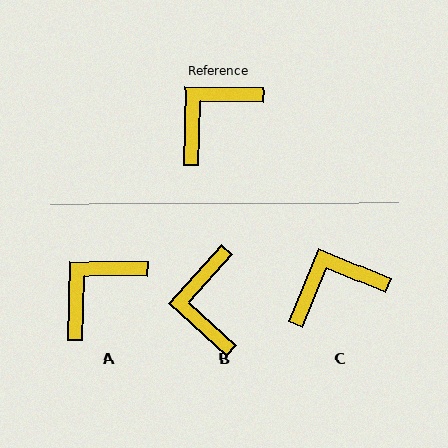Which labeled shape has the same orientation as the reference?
A.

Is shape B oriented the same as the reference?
No, it is off by about 49 degrees.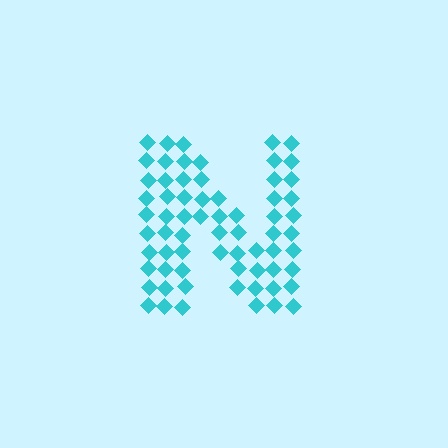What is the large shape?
The large shape is the letter N.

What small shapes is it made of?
It is made of small diamonds.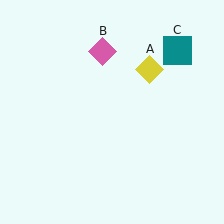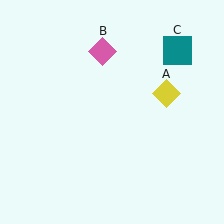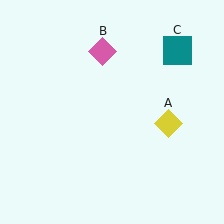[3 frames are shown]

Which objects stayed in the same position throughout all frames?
Pink diamond (object B) and teal square (object C) remained stationary.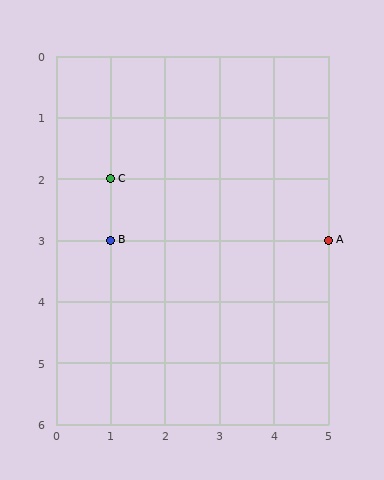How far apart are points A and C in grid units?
Points A and C are 4 columns and 1 row apart (about 4.1 grid units diagonally).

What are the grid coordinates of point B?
Point B is at grid coordinates (1, 3).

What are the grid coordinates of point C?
Point C is at grid coordinates (1, 2).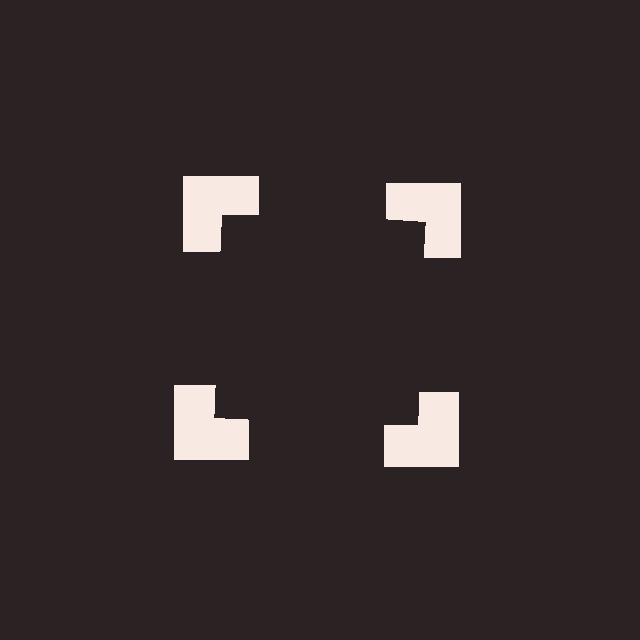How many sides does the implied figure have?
4 sides.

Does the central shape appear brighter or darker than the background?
It typically appears slightly darker than the background, even though no actual brightness change is drawn.